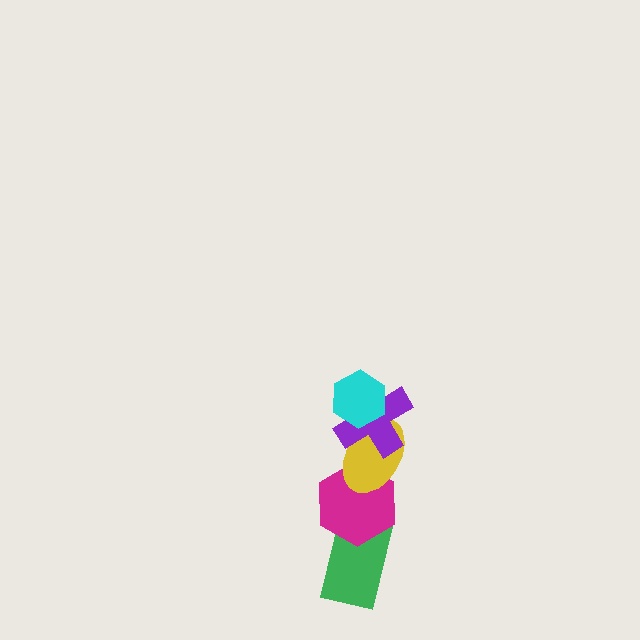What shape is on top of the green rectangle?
The magenta hexagon is on top of the green rectangle.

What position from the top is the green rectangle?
The green rectangle is 5th from the top.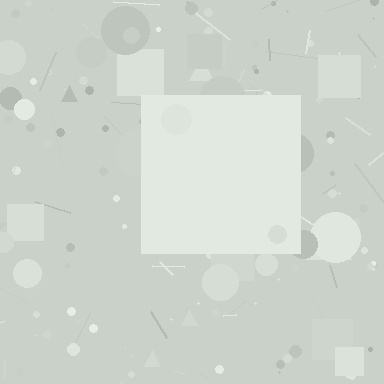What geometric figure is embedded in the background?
A square is embedded in the background.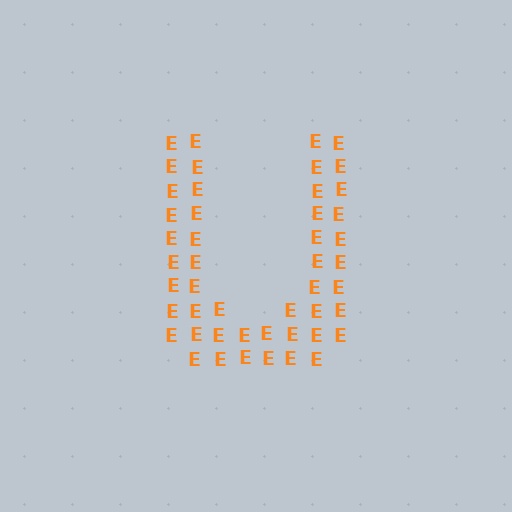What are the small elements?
The small elements are letter E's.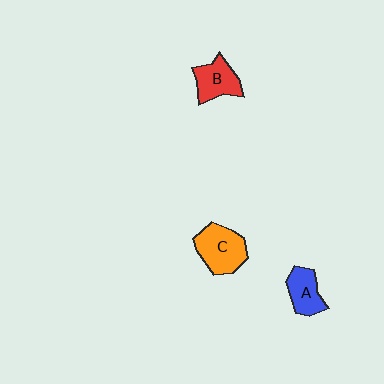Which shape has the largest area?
Shape C (orange).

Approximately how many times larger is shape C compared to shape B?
Approximately 1.3 times.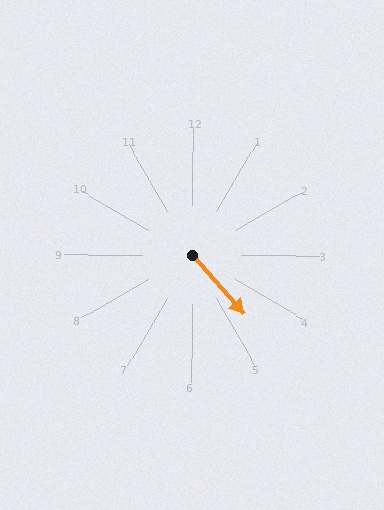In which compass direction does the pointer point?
Southeast.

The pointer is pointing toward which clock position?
Roughly 5 o'clock.